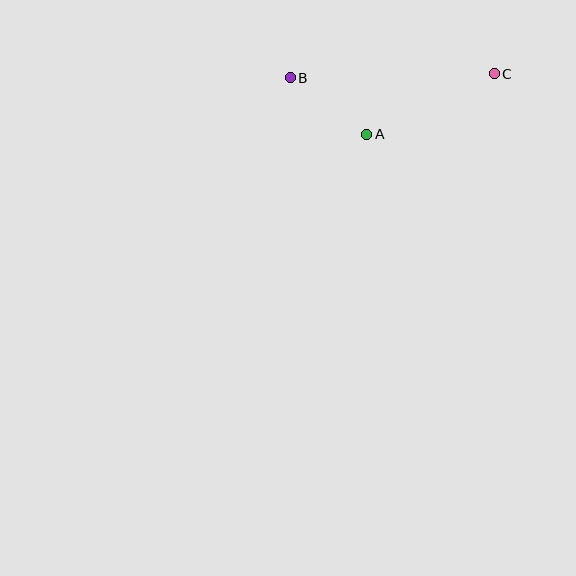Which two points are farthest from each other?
Points B and C are farthest from each other.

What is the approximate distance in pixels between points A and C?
The distance between A and C is approximately 141 pixels.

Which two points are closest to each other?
Points A and B are closest to each other.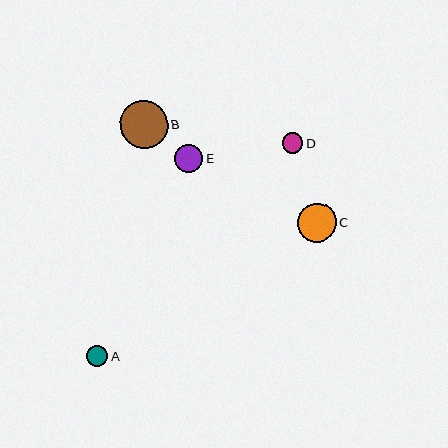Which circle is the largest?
Circle B is the largest with a size of approximately 48 pixels.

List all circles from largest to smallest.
From largest to smallest: B, C, E, A, D.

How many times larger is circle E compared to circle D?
Circle E is approximately 1.3 times the size of circle D.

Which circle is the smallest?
Circle D is the smallest with a size of approximately 21 pixels.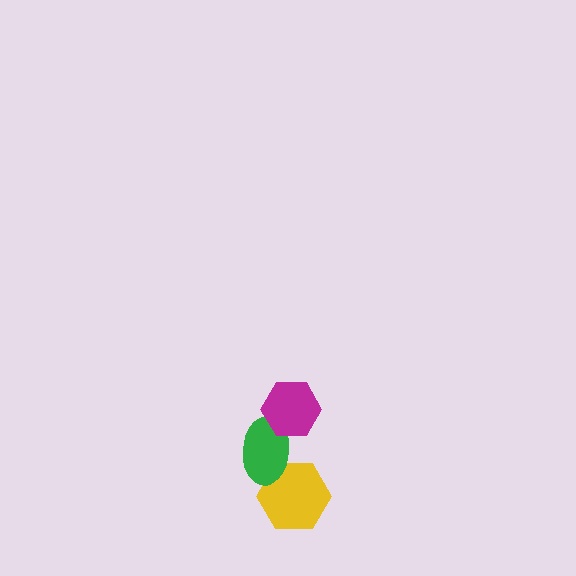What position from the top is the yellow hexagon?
The yellow hexagon is 3rd from the top.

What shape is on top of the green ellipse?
The magenta hexagon is on top of the green ellipse.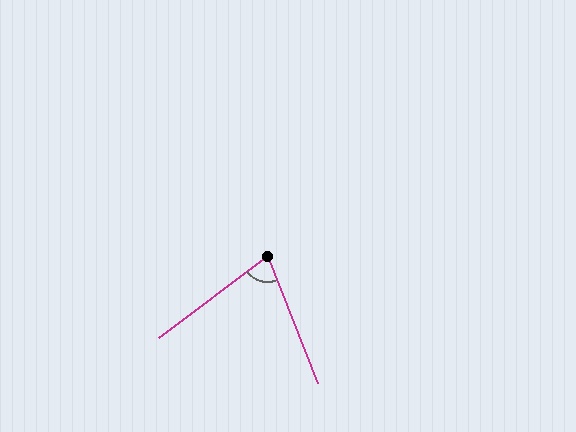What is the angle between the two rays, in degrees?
Approximately 74 degrees.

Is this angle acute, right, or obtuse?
It is acute.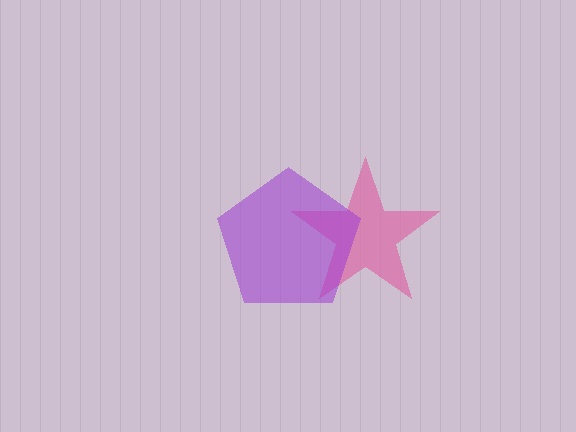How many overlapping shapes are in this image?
There are 2 overlapping shapes in the image.